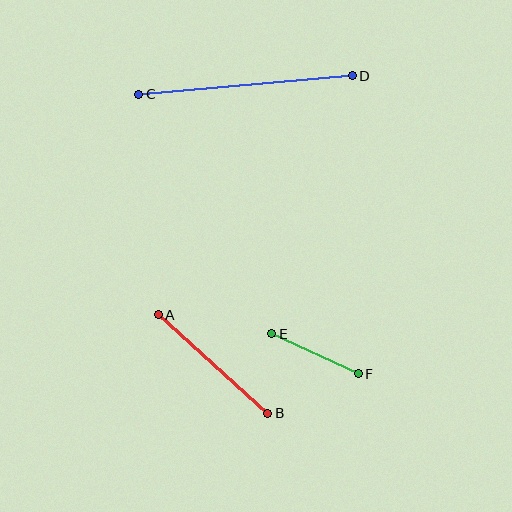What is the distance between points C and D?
The distance is approximately 214 pixels.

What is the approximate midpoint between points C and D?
The midpoint is at approximately (246, 85) pixels.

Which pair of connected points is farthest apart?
Points C and D are farthest apart.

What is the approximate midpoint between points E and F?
The midpoint is at approximately (315, 354) pixels.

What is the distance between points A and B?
The distance is approximately 147 pixels.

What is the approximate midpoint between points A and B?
The midpoint is at approximately (213, 364) pixels.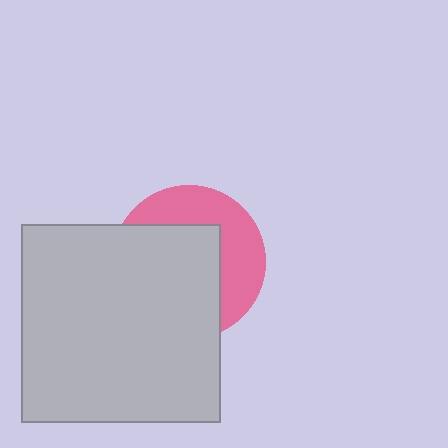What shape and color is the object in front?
The object in front is a light gray square.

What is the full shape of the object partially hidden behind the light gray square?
The partially hidden object is a pink circle.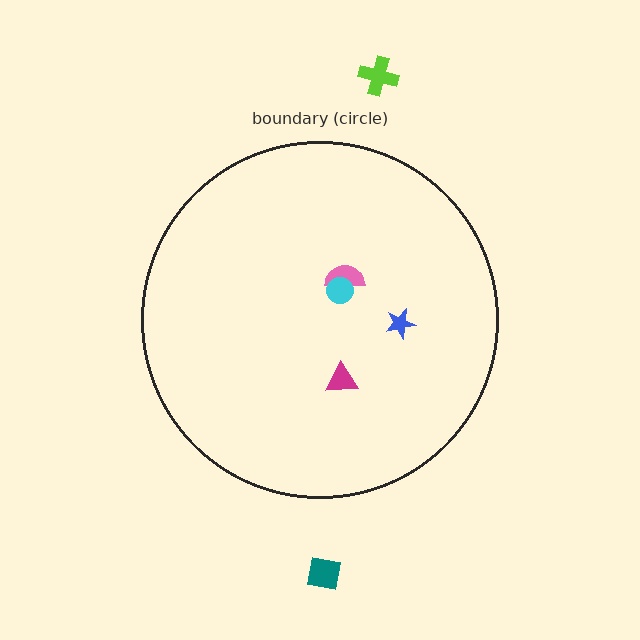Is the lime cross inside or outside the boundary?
Outside.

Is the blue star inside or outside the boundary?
Inside.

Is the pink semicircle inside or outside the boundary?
Inside.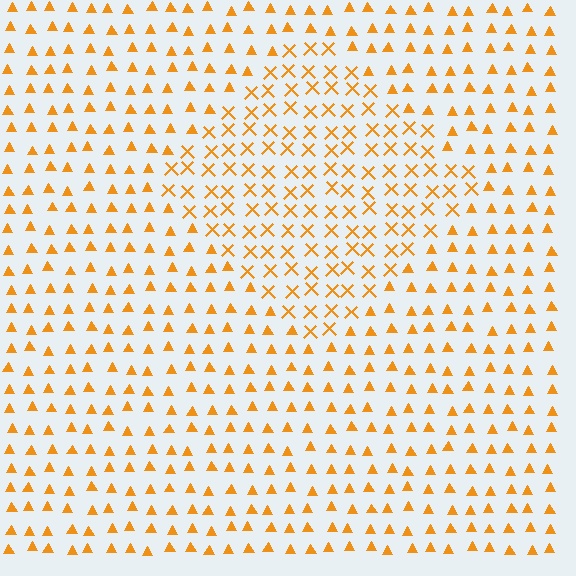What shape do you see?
I see a diamond.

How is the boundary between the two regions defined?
The boundary is defined by a change in element shape: X marks inside vs. triangles outside. All elements share the same color and spacing.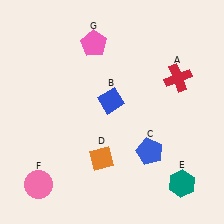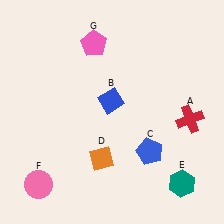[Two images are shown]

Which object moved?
The red cross (A) moved down.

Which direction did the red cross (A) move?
The red cross (A) moved down.